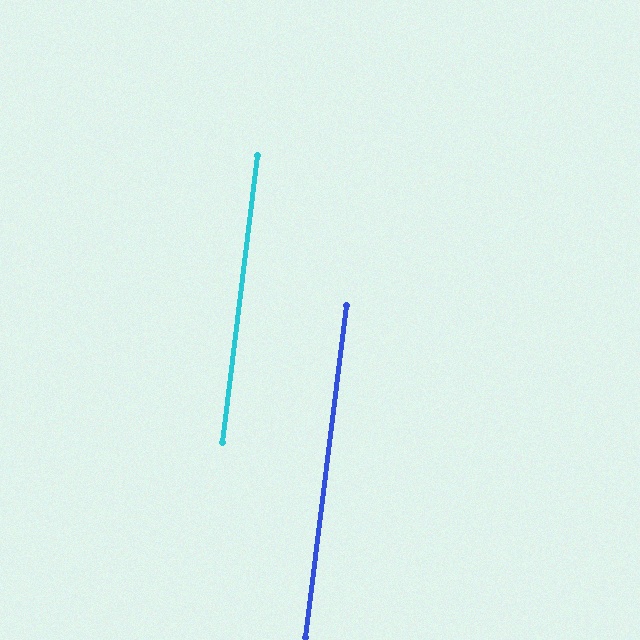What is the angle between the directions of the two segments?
Approximately 0 degrees.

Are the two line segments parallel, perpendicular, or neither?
Parallel — their directions differ by only 0.1°.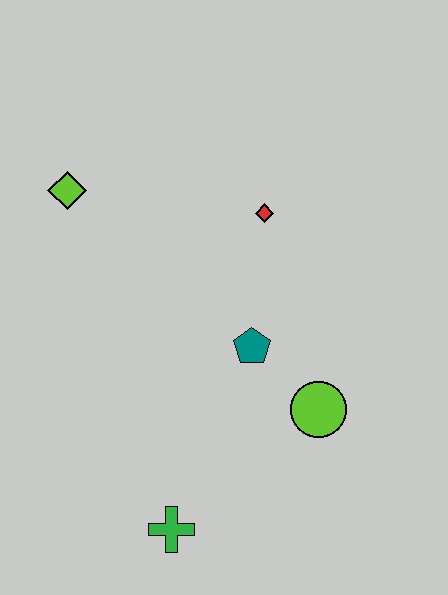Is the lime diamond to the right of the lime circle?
No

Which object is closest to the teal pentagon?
The lime circle is closest to the teal pentagon.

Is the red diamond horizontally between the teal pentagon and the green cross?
No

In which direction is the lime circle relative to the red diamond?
The lime circle is below the red diamond.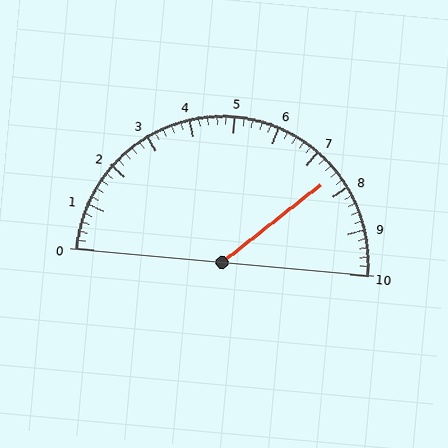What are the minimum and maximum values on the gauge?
The gauge ranges from 0 to 10.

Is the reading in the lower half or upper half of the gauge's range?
The reading is in the upper half of the range (0 to 10).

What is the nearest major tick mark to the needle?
The nearest major tick mark is 8.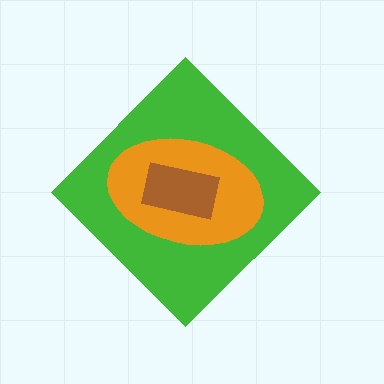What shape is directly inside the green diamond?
The orange ellipse.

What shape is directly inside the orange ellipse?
The brown rectangle.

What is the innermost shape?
The brown rectangle.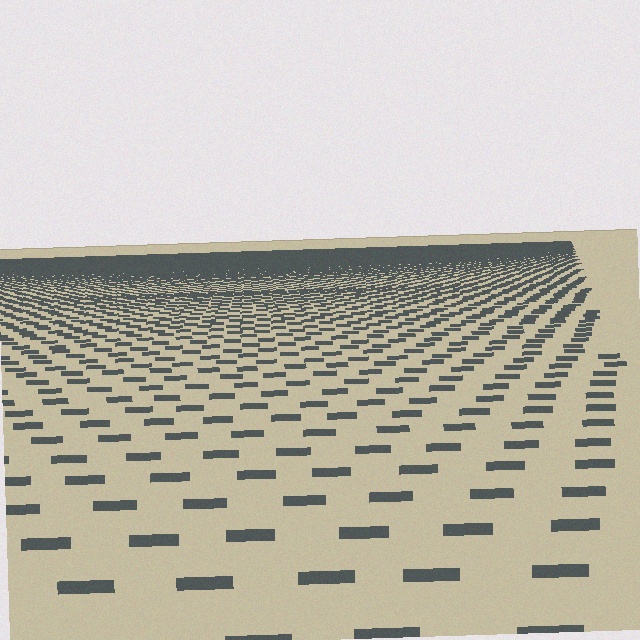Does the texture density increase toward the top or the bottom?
Density increases toward the top.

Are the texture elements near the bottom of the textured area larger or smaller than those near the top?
Larger. Near the bottom, elements are closer to the viewer and appear at a bigger on-screen size.